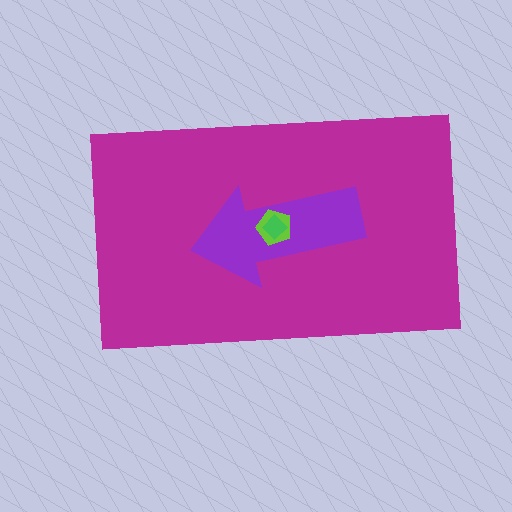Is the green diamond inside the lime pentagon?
Yes.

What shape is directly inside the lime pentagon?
The green diamond.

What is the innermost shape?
The green diamond.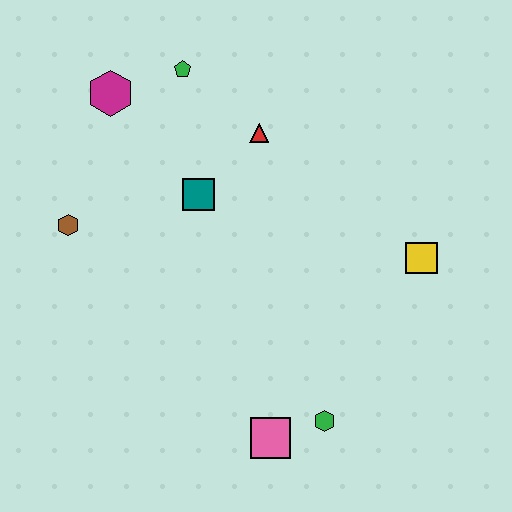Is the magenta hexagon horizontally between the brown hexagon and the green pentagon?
Yes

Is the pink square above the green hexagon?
No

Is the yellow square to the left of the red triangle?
No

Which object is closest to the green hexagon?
The pink square is closest to the green hexagon.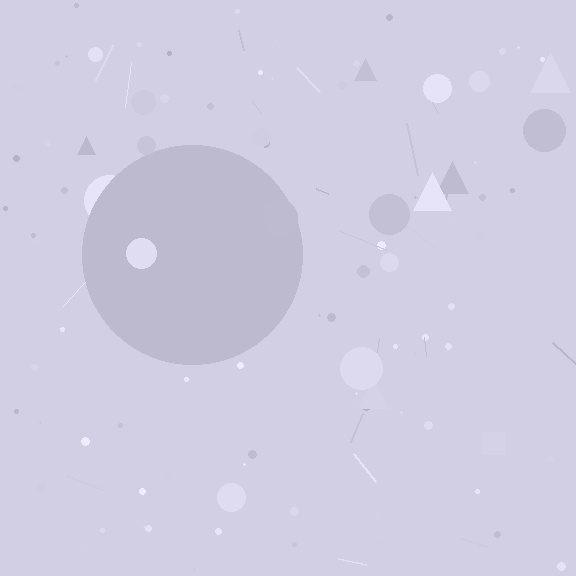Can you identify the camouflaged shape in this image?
The camouflaged shape is a circle.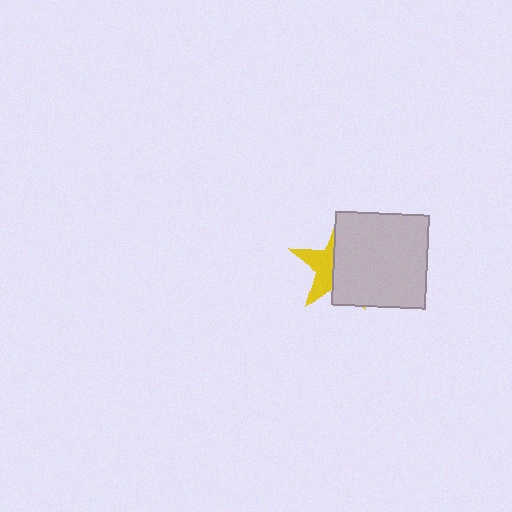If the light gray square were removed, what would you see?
You would see the complete yellow star.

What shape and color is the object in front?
The object in front is a light gray square.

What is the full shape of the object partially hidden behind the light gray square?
The partially hidden object is a yellow star.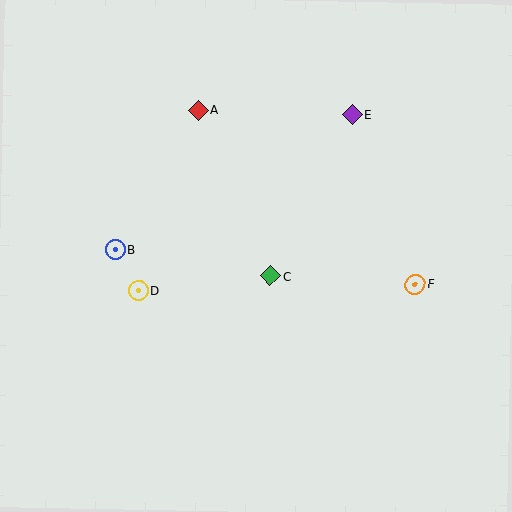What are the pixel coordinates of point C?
Point C is at (270, 276).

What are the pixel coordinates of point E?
Point E is at (352, 115).